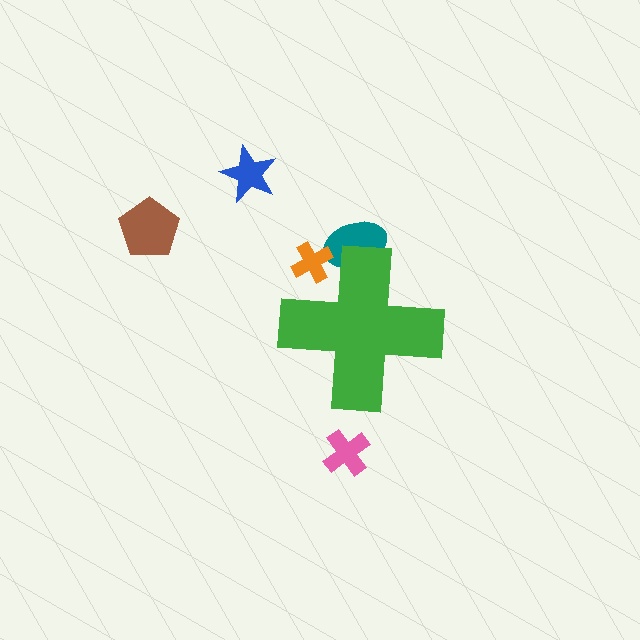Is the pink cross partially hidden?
No, the pink cross is fully visible.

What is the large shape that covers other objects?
A green cross.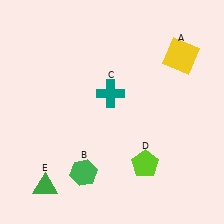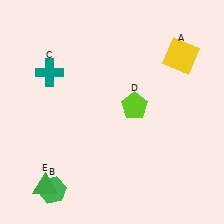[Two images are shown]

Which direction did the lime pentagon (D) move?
The lime pentagon (D) moved up.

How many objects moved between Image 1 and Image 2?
3 objects moved between the two images.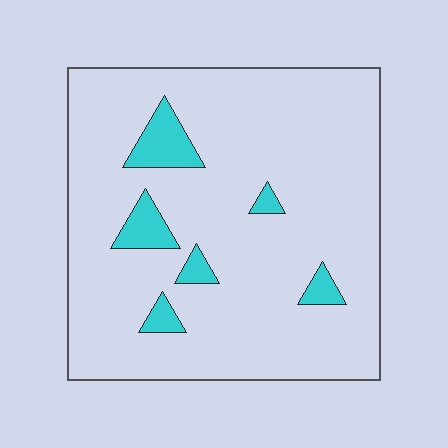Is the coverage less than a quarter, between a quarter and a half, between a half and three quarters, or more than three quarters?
Less than a quarter.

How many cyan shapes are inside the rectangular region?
6.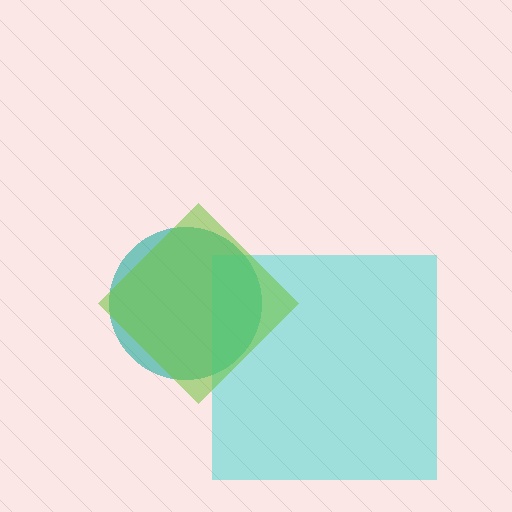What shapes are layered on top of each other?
The layered shapes are: a teal circle, a cyan square, a lime diamond.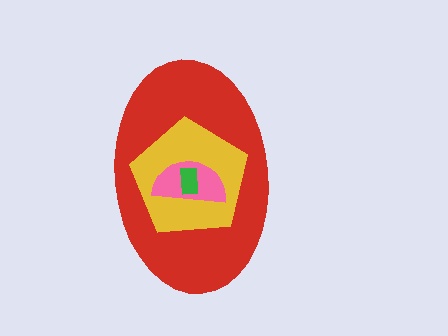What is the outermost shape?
The red ellipse.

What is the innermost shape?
The green rectangle.